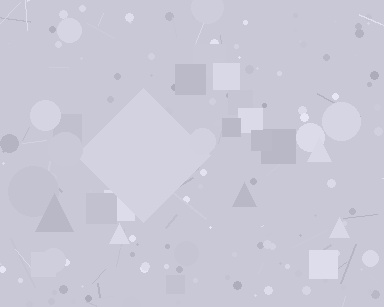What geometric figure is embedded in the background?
A diamond is embedded in the background.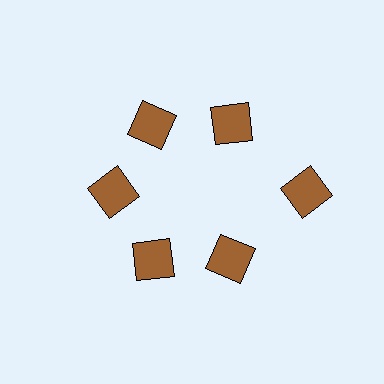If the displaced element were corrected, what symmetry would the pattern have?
It would have 6-fold rotational symmetry — the pattern would map onto itself every 60 degrees.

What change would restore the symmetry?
The symmetry would be restored by moving it inward, back onto the ring so that all 6 squares sit at equal angles and equal distance from the center.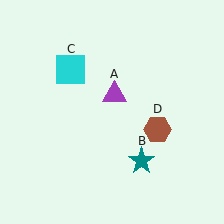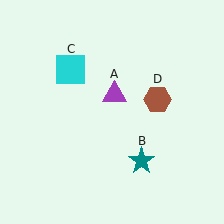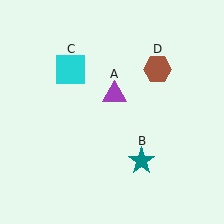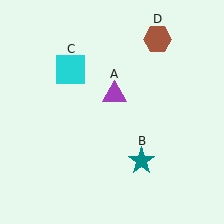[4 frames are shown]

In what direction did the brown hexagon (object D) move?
The brown hexagon (object D) moved up.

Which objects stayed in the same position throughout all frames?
Purple triangle (object A) and teal star (object B) and cyan square (object C) remained stationary.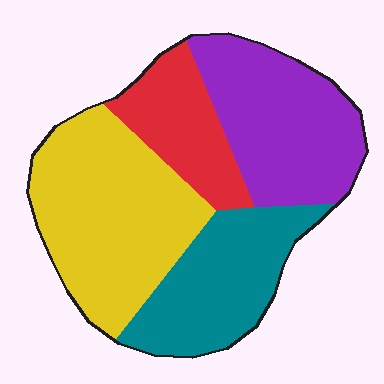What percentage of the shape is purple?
Purple covers around 25% of the shape.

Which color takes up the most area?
Yellow, at roughly 35%.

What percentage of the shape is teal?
Teal covers around 25% of the shape.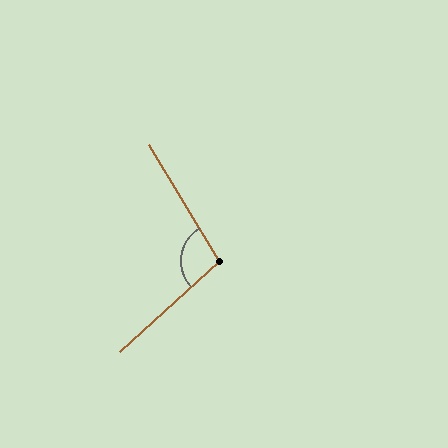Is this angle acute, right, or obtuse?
It is obtuse.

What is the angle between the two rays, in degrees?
Approximately 101 degrees.